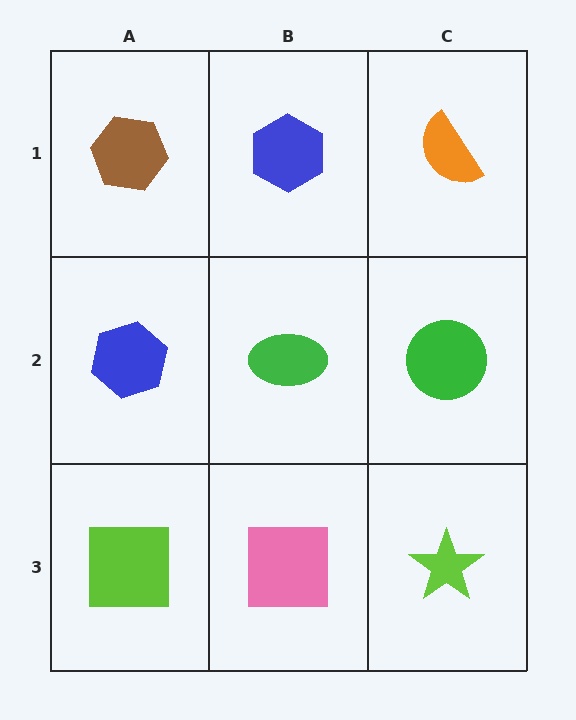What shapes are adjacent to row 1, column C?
A green circle (row 2, column C), a blue hexagon (row 1, column B).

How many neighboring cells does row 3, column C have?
2.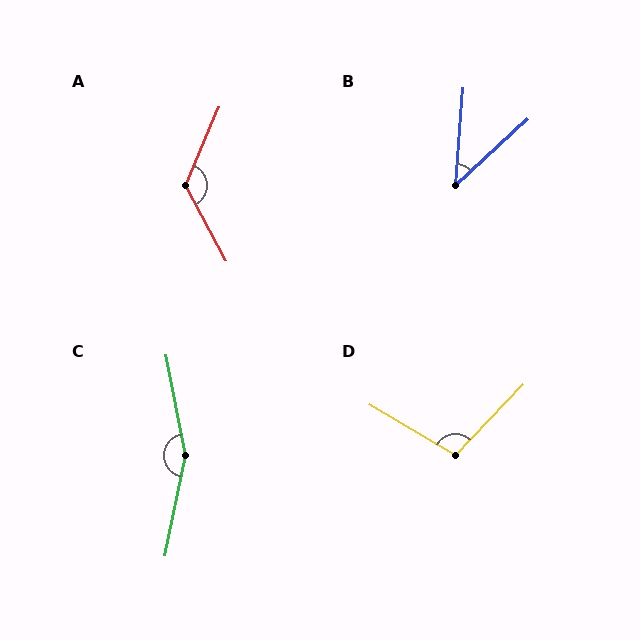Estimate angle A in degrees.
Approximately 129 degrees.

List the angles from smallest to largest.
B (43°), D (103°), A (129°), C (157°).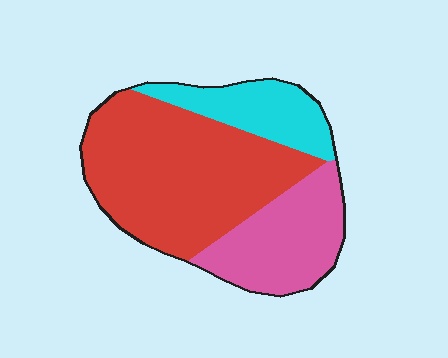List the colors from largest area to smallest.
From largest to smallest: red, pink, cyan.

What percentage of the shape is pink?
Pink takes up between a quarter and a half of the shape.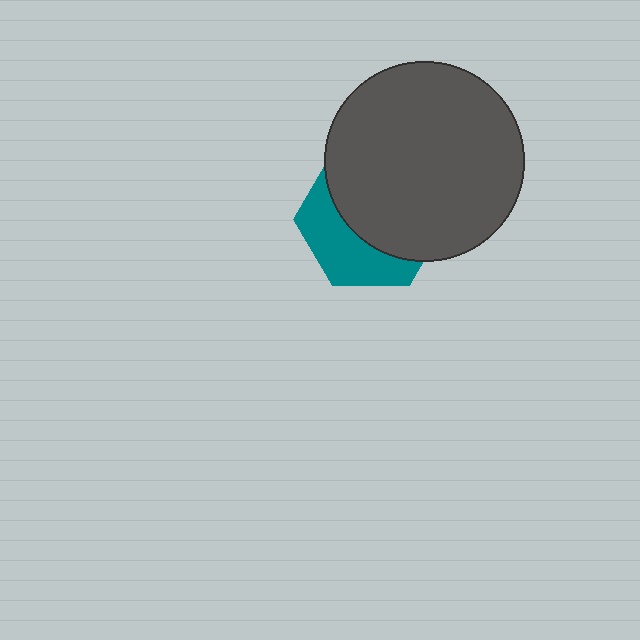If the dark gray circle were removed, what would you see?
You would see the complete teal hexagon.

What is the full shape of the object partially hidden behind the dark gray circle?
The partially hidden object is a teal hexagon.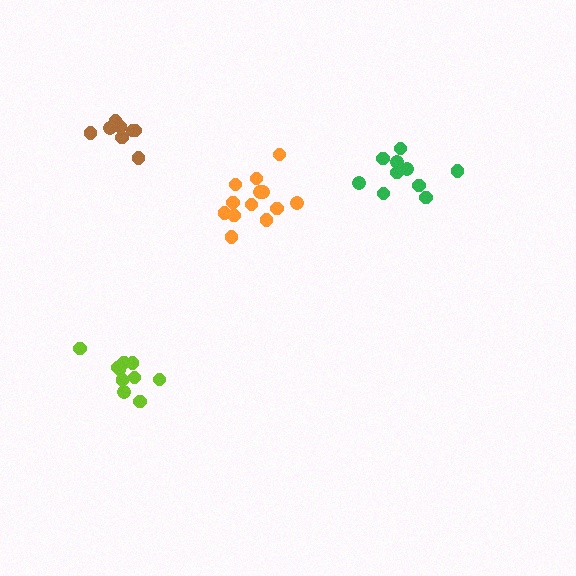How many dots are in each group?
Group 1: 10 dots, Group 2: 13 dots, Group 3: 8 dots, Group 4: 10 dots (41 total).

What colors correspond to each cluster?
The clusters are colored: green, orange, brown, lime.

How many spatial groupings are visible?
There are 4 spatial groupings.